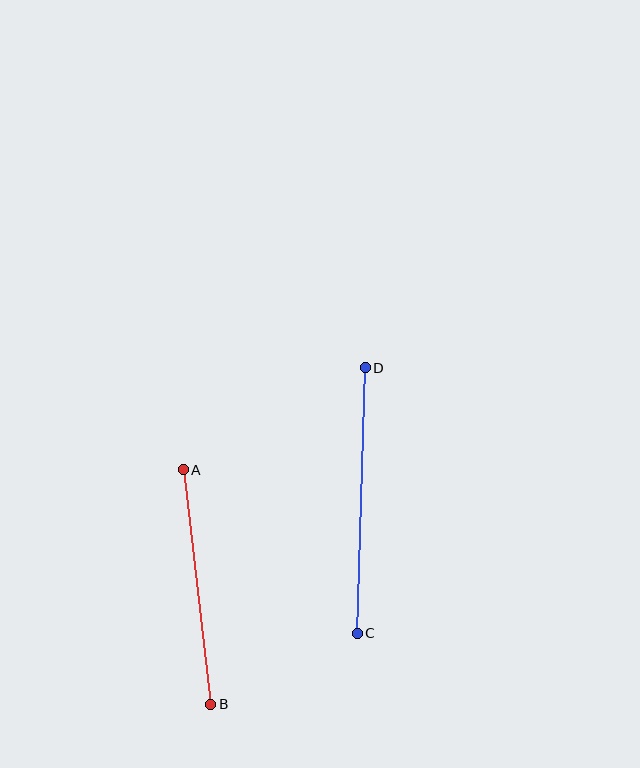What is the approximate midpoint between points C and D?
The midpoint is at approximately (361, 500) pixels.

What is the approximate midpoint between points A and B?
The midpoint is at approximately (197, 587) pixels.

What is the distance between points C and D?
The distance is approximately 266 pixels.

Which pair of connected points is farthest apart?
Points C and D are farthest apart.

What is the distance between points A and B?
The distance is approximately 236 pixels.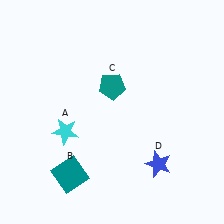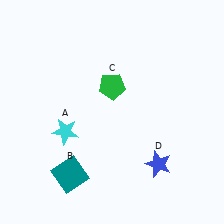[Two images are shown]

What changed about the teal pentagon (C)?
In Image 1, C is teal. In Image 2, it changed to green.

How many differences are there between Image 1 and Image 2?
There is 1 difference between the two images.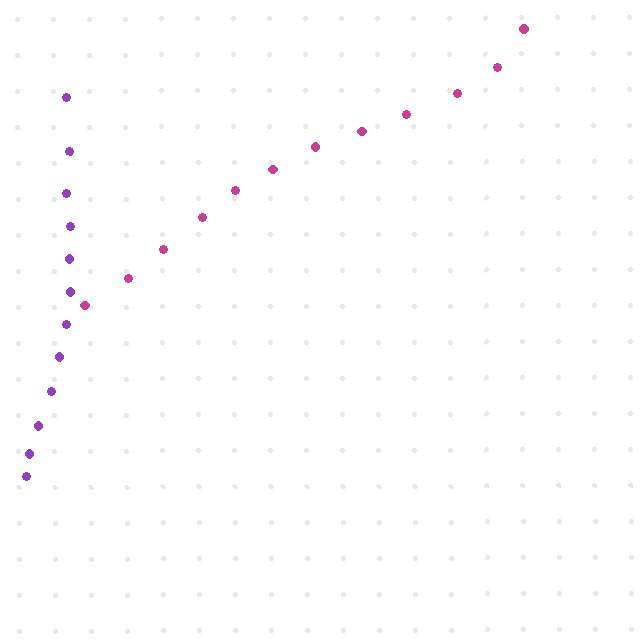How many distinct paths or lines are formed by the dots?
There are 2 distinct paths.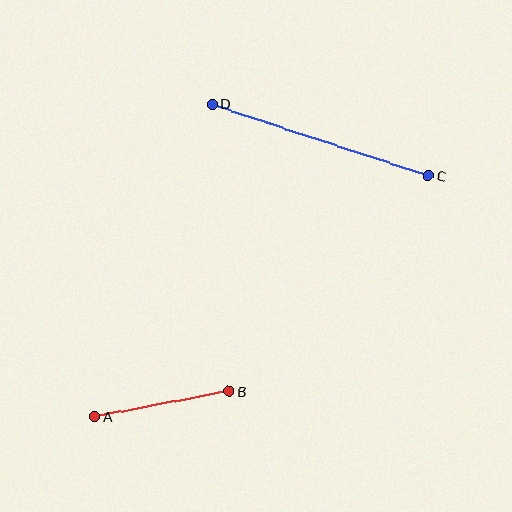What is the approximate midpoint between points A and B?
The midpoint is at approximately (162, 404) pixels.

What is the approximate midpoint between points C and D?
The midpoint is at approximately (320, 140) pixels.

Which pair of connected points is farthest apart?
Points C and D are farthest apart.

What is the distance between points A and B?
The distance is approximately 137 pixels.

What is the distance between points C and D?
The distance is approximately 228 pixels.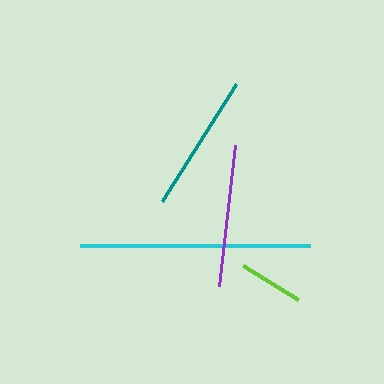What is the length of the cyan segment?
The cyan segment is approximately 230 pixels long.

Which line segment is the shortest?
The lime line is the shortest at approximately 65 pixels.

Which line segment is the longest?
The cyan line is the longest at approximately 230 pixels.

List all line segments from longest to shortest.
From longest to shortest: cyan, purple, teal, lime.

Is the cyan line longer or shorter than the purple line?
The cyan line is longer than the purple line.